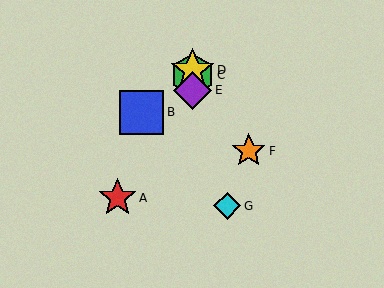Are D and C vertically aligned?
Yes, both are at x≈192.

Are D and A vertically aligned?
No, D is at x≈192 and A is at x≈117.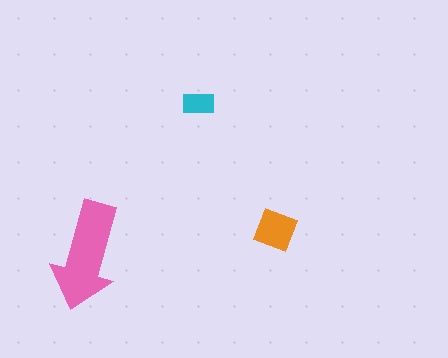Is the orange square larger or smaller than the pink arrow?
Smaller.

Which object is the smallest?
The cyan rectangle.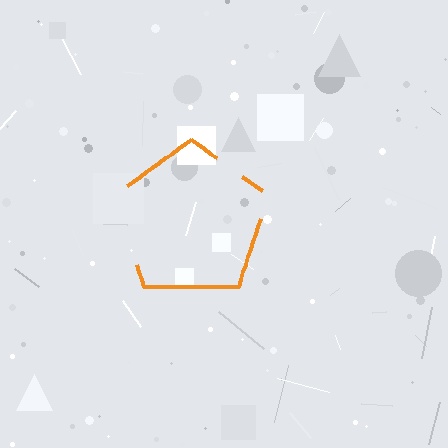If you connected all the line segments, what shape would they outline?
They would outline a pentagon.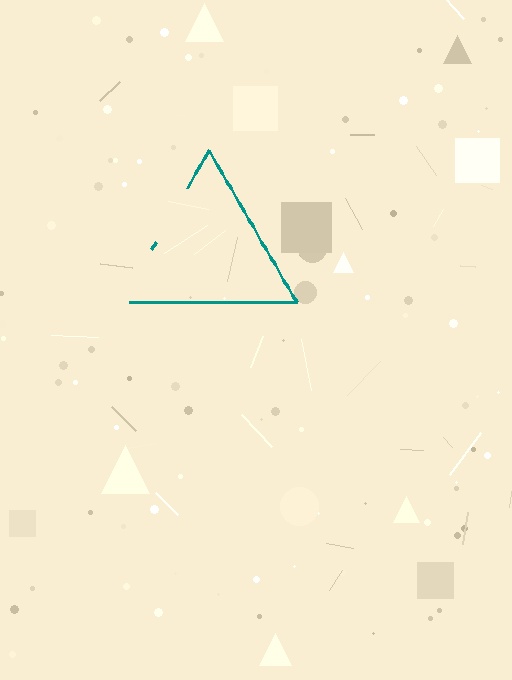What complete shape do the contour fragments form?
The contour fragments form a triangle.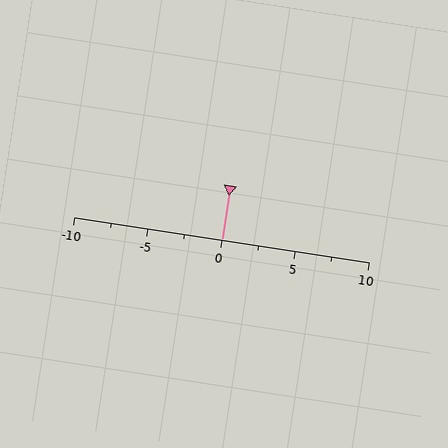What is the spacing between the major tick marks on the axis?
The major ticks are spaced 5 apart.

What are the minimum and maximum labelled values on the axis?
The axis runs from -10 to 10.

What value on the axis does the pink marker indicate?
The marker indicates approximately 0.